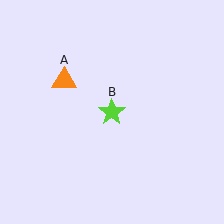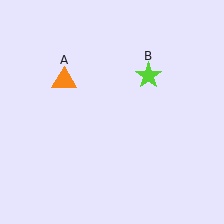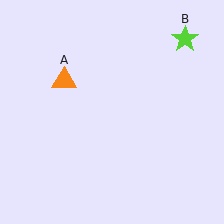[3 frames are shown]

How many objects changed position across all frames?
1 object changed position: lime star (object B).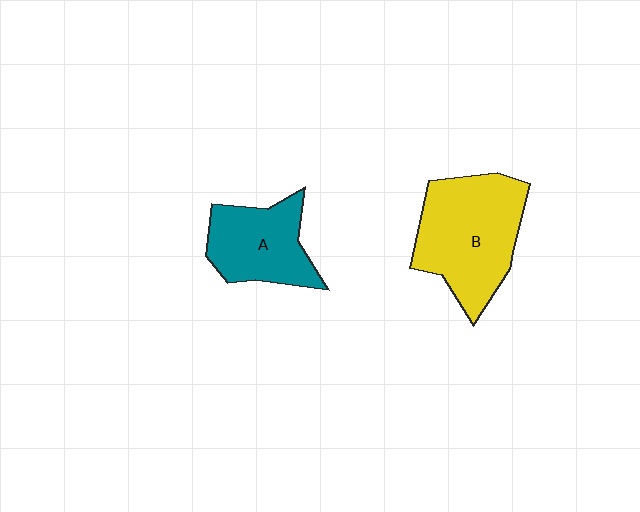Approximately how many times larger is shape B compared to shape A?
Approximately 1.5 times.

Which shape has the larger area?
Shape B (yellow).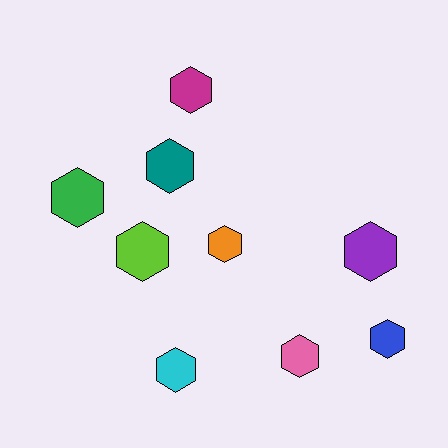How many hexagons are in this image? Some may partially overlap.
There are 9 hexagons.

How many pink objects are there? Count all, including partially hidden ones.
There is 1 pink object.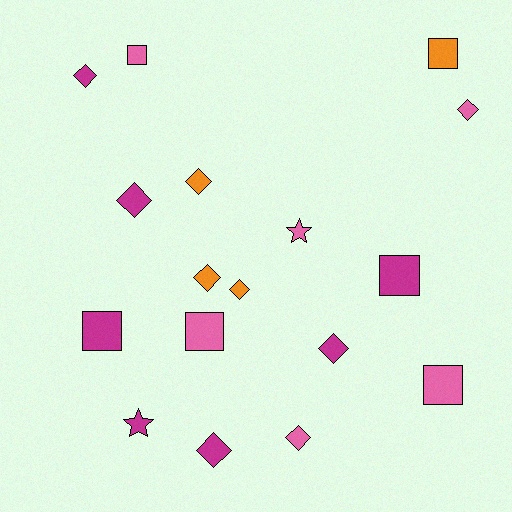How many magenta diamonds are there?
There are 4 magenta diamonds.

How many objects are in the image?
There are 17 objects.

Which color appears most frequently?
Magenta, with 7 objects.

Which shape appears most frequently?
Diamond, with 9 objects.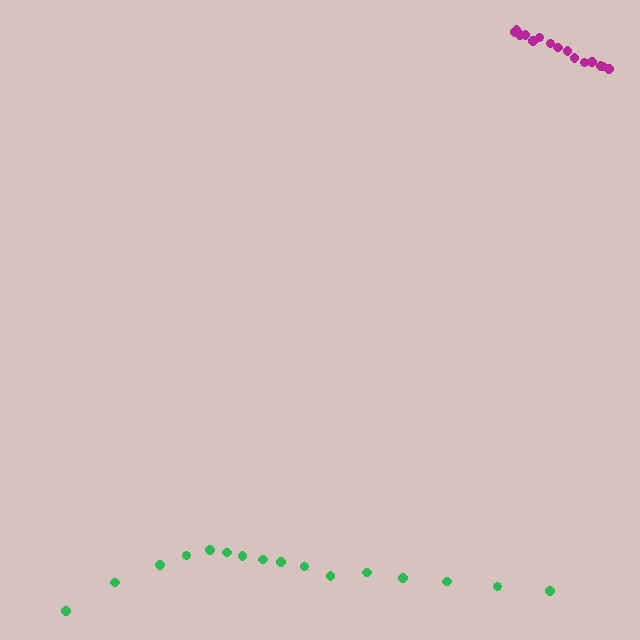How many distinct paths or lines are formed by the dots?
There are 2 distinct paths.